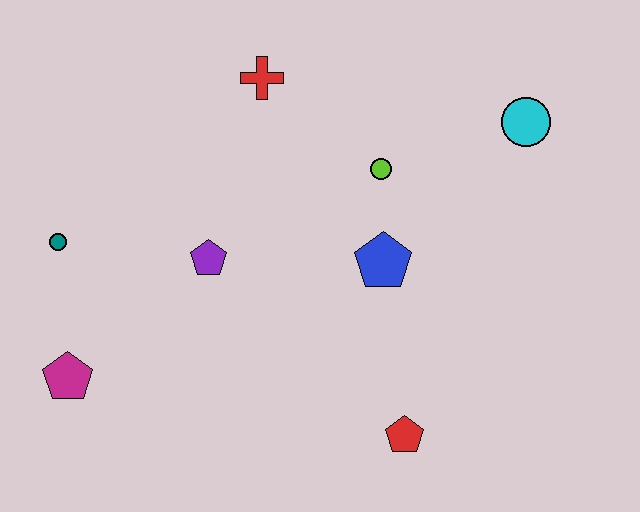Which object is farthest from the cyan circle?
The magenta pentagon is farthest from the cyan circle.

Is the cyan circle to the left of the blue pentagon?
No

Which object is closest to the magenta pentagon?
The teal circle is closest to the magenta pentagon.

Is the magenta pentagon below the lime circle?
Yes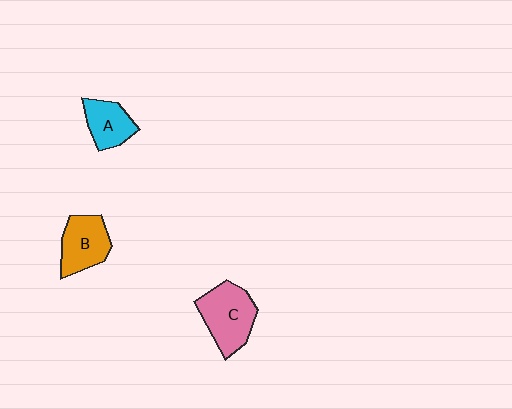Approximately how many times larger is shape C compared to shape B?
Approximately 1.2 times.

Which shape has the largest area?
Shape C (pink).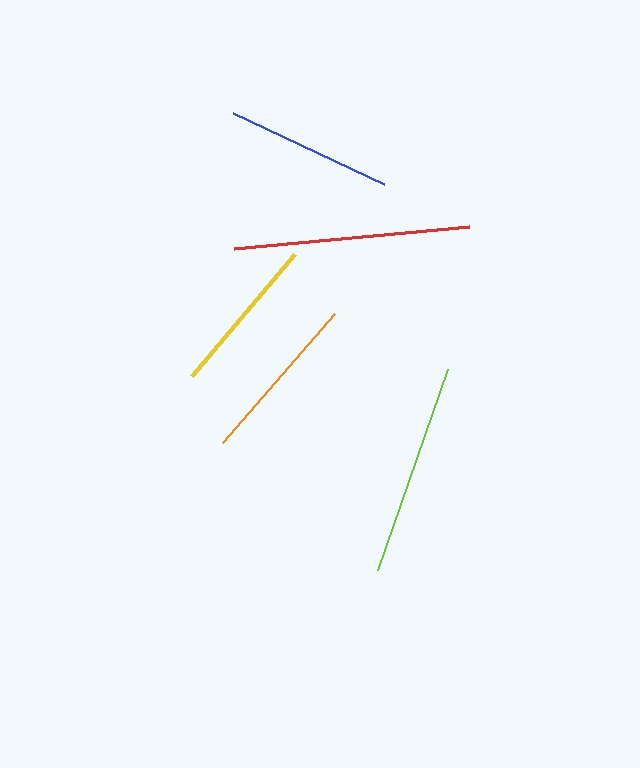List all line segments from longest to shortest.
From longest to shortest: red, lime, orange, blue, yellow.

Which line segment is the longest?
The red line is the longest at approximately 236 pixels.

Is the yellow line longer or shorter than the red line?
The red line is longer than the yellow line.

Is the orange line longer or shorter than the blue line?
The orange line is longer than the blue line.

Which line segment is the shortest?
The yellow line is the shortest at approximately 160 pixels.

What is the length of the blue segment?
The blue segment is approximately 167 pixels long.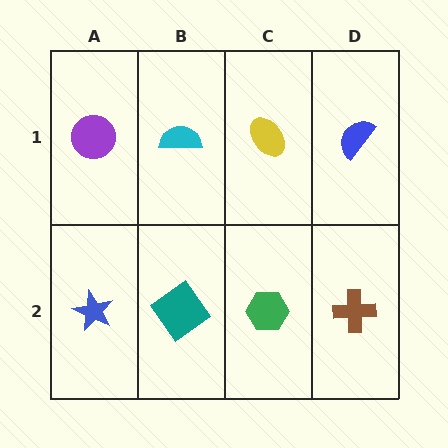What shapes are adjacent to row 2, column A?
A purple circle (row 1, column A), a teal diamond (row 2, column B).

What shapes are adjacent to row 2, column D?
A blue semicircle (row 1, column D), a green hexagon (row 2, column C).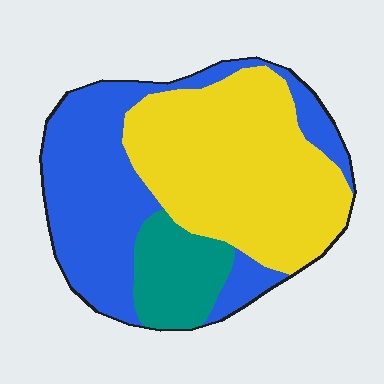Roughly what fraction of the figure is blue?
Blue covers about 40% of the figure.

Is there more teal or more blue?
Blue.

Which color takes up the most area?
Yellow, at roughly 45%.